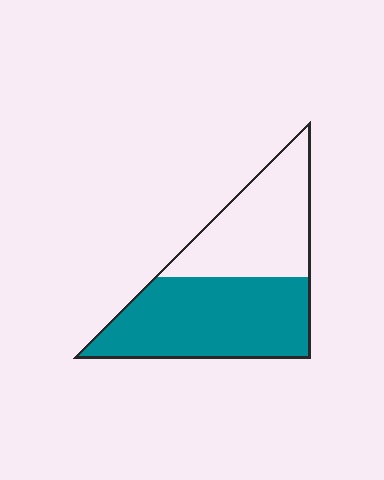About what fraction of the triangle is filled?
About three fifths (3/5).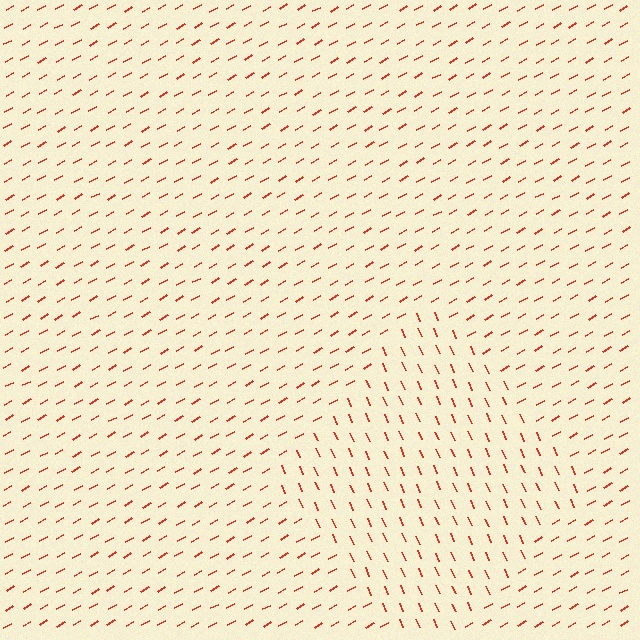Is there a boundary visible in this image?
Yes, there is a texture boundary formed by a change in line orientation.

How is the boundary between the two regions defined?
The boundary is defined purely by a change in line orientation (approximately 84 degrees difference). All lines are the same color and thickness.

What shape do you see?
I see a diamond.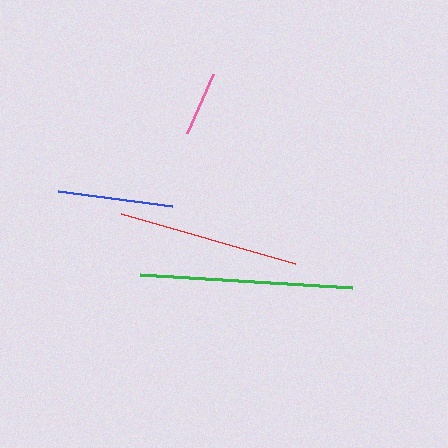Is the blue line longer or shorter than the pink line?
The blue line is longer than the pink line.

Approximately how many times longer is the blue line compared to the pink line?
The blue line is approximately 1.8 times the length of the pink line.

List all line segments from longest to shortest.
From longest to shortest: green, red, blue, pink.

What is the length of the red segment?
The red segment is approximately 181 pixels long.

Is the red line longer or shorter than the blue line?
The red line is longer than the blue line.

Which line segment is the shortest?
The pink line is the shortest at approximately 65 pixels.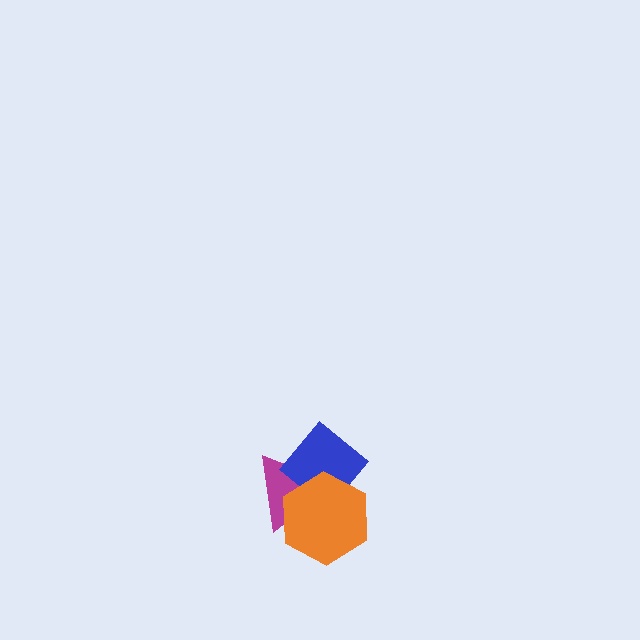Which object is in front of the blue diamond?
The orange hexagon is in front of the blue diamond.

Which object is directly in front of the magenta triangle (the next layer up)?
The blue diamond is directly in front of the magenta triangle.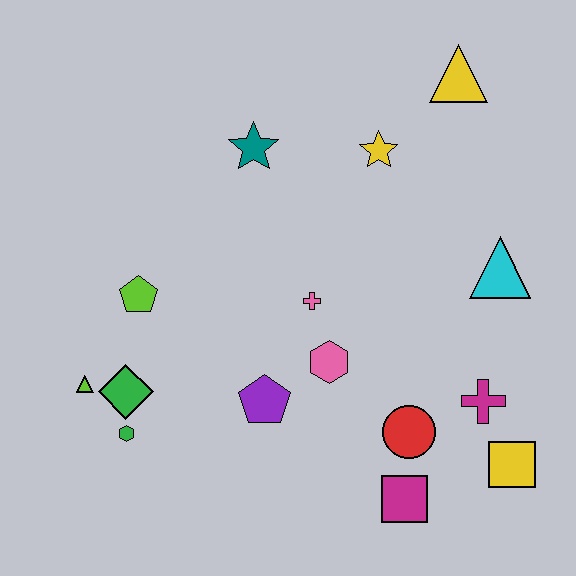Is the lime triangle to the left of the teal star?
Yes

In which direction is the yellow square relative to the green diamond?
The yellow square is to the right of the green diamond.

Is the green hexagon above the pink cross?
No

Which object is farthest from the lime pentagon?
The yellow square is farthest from the lime pentagon.